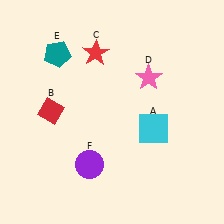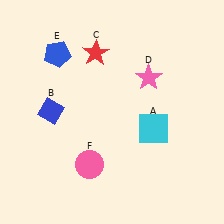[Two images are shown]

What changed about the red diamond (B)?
In Image 1, B is red. In Image 2, it changed to blue.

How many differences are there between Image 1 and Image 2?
There are 3 differences between the two images.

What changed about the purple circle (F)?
In Image 1, F is purple. In Image 2, it changed to pink.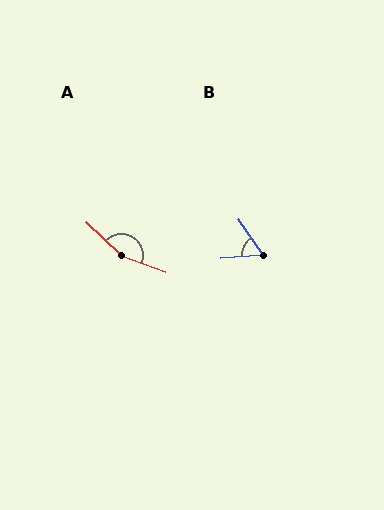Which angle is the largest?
A, at approximately 157 degrees.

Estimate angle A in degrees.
Approximately 157 degrees.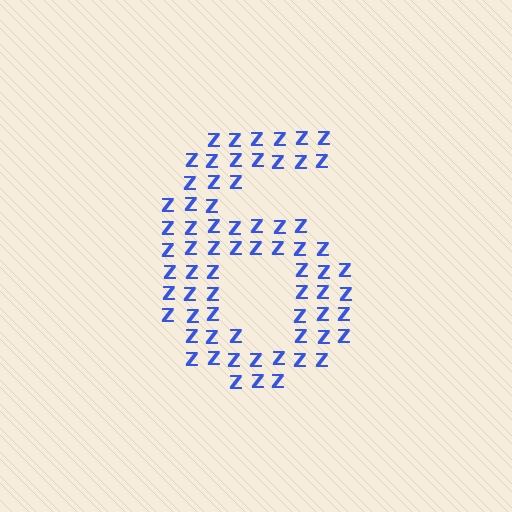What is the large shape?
The large shape is the digit 6.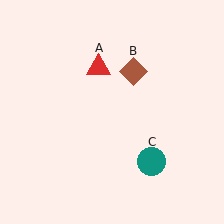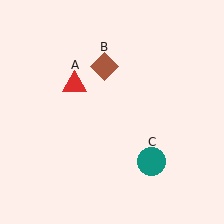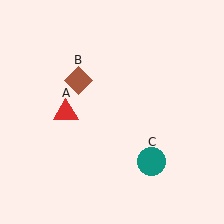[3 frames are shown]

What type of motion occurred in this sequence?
The red triangle (object A), brown diamond (object B) rotated counterclockwise around the center of the scene.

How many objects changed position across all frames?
2 objects changed position: red triangle (object A), brown diamond (object B).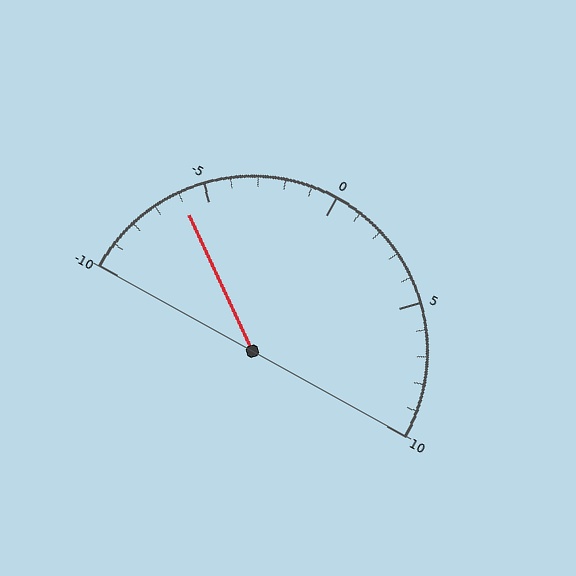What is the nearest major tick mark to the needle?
The nearest major tick mark is -5.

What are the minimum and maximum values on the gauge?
The gauge ranges from -10 to 10.